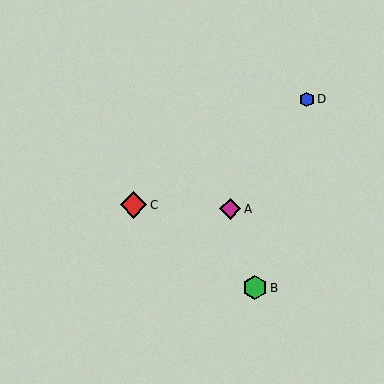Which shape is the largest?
The red diamond (labeled C) is the largest.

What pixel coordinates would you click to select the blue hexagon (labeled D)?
Click at (307, 99) to select the blue hexagon D.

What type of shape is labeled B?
Shape B is a green hexagon.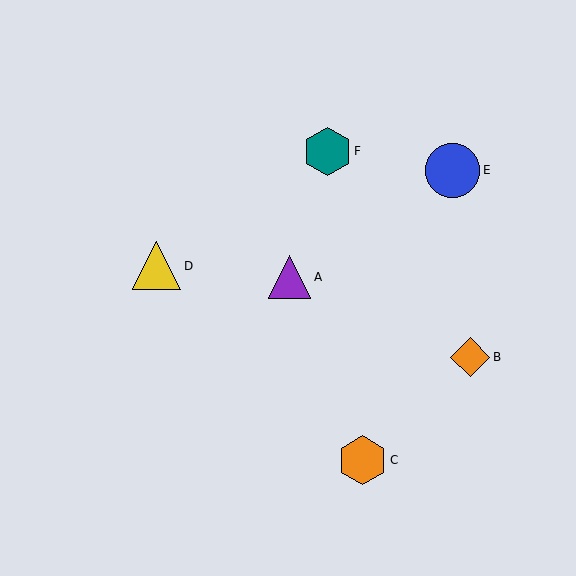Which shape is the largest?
The blue circle (labeled E) is the largest.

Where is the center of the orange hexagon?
The center of the orange hexagon is at (362, 460).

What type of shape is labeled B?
Shape B is an orange diamond.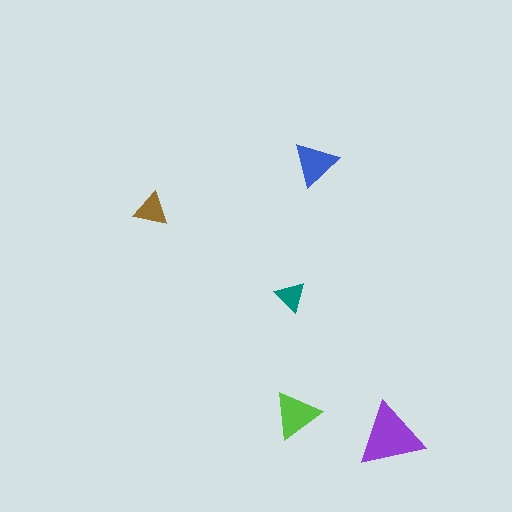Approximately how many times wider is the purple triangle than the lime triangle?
About 1.5 times wider.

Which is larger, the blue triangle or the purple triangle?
The purple one.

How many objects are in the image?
There are 5 objects in the image.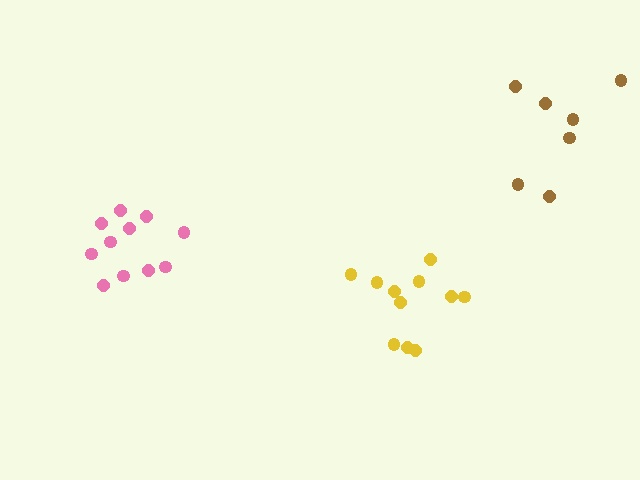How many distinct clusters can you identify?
There are 3 distinct clusters.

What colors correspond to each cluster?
The clusters are colored: yellow, brown, pink.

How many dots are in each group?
Group 1: 11 dots, Group 2: 7 dots, Group 3: 11 dots (29 total).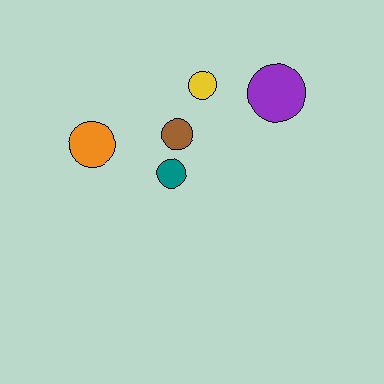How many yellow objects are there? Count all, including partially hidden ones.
There is 1 yellow object.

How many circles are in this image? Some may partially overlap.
There are 5 circles.